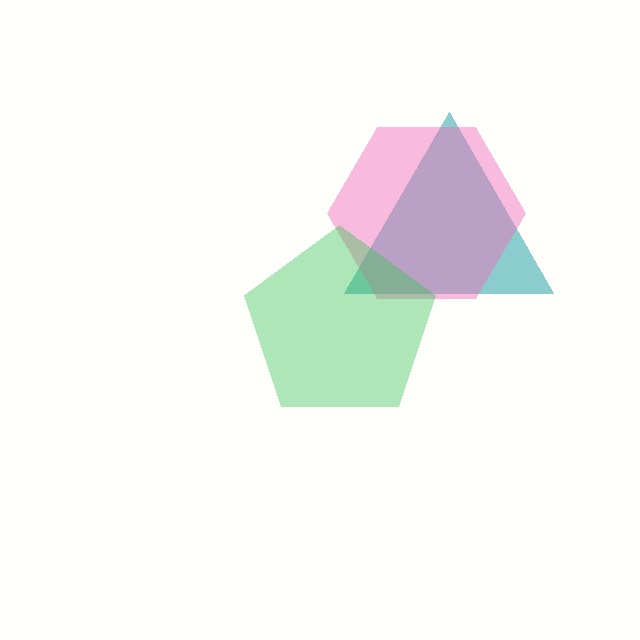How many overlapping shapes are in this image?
There are 3 overlapping shapes in the image.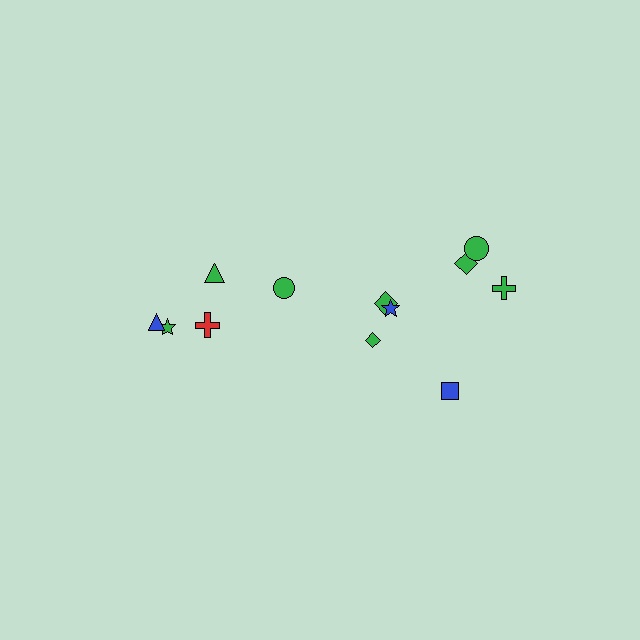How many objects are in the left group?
There are 5 objects.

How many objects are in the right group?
There are 7 objects.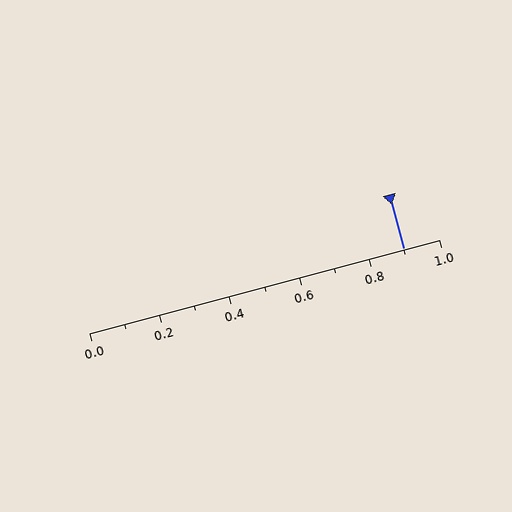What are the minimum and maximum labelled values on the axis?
The axis runs from 0.0 to 1.0.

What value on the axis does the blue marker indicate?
The marker indicates approximately 0.9.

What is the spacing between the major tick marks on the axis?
The major ticks are spaced 0.2 apart.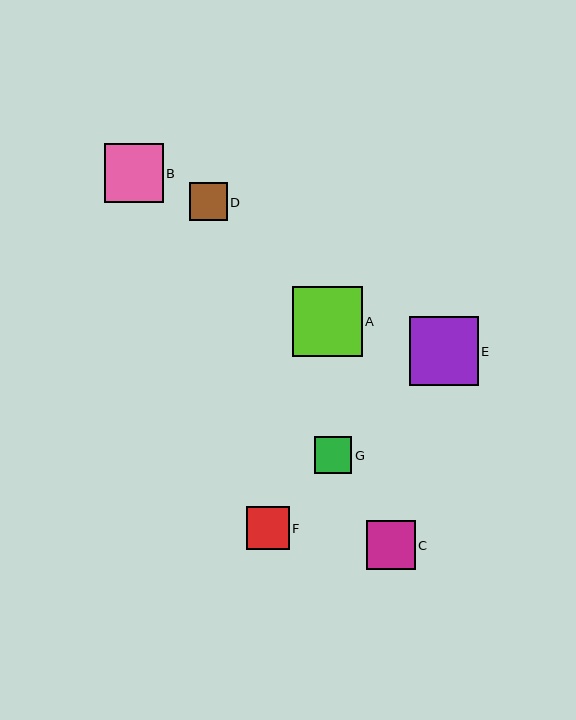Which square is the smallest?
Square G is the smallest with a size of approximately 37 pixels.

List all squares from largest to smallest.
From largest to smallest: A, E, B, C, F, D, G.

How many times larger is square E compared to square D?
Square E is approximately 1.8 times the size of square D.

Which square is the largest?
Square A is the largest with a size of approximately 70 pixels.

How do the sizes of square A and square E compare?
Square A and square E are approximately the same size.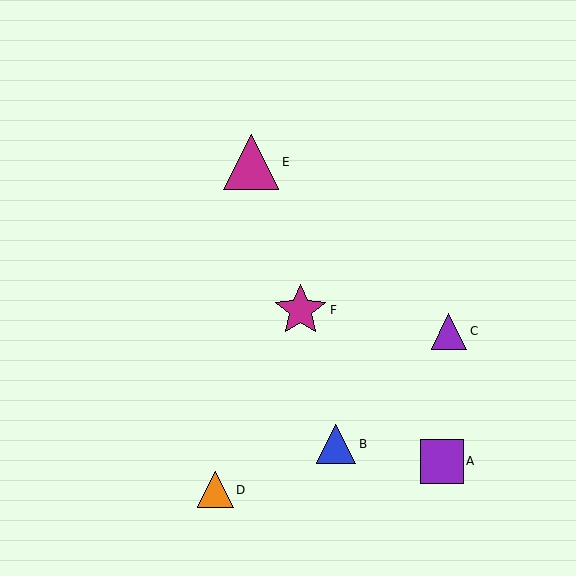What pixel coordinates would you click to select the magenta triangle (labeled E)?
Click at (251, 162) to select the magenta triangle E.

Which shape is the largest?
The magenta triangle (labeled E) is the largest.